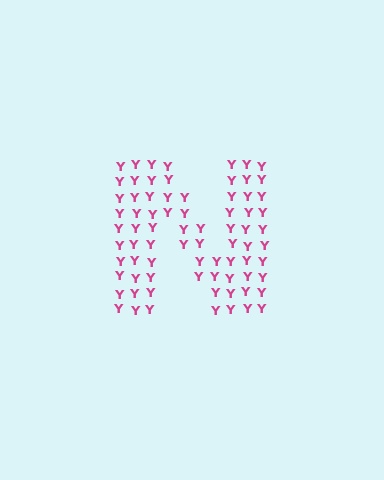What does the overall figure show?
The overall figure shows the letter N.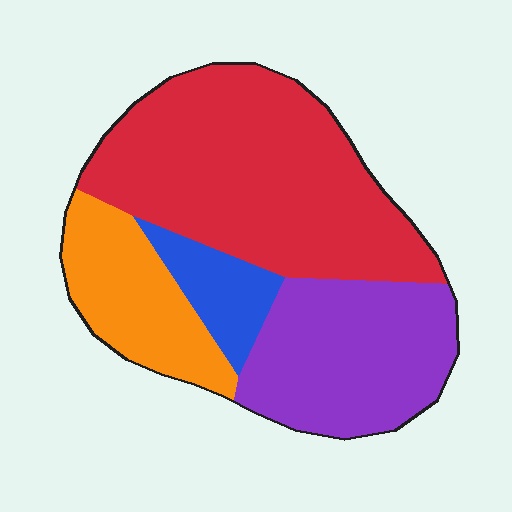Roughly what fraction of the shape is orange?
Orange takes up between a sixth and a third of the shape.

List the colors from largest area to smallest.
From largest to smallest: red, purple, orange, blue.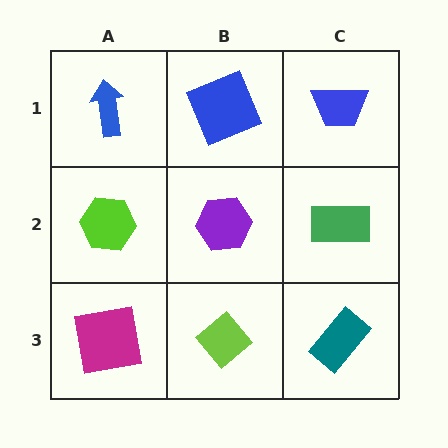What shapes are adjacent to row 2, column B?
A blue square (row 1, column B), a lime diamond (row 3, column B), a lime hexagon (row 2, column A), a green rectangle (row 2, column C).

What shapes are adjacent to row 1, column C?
A green rectangle (row 2, column C), a blue square (row 1, column B).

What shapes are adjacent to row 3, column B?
A purple hexagon (row 2, column B), a magenta square (row 3, column A), a teal rectangle (row 3, column C).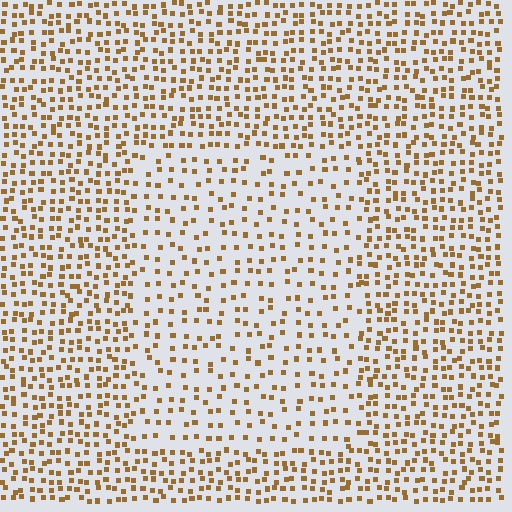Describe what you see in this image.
The image contains small brown elements arranged at two different densities. A rectangle-shaped region is visible where the elements are less densely packed than the surrounding area.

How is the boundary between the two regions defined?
The boundary is defined by a change in element density (approximately 1.8x ratio). All elements are the same color, size, and shape.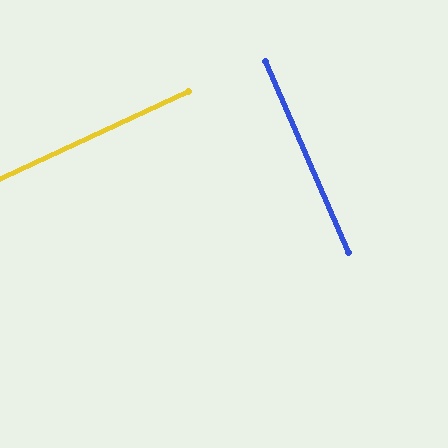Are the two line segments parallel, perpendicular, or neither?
Perpendicular — they meet at approximately 88°.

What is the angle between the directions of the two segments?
Approximately 88 degrees.